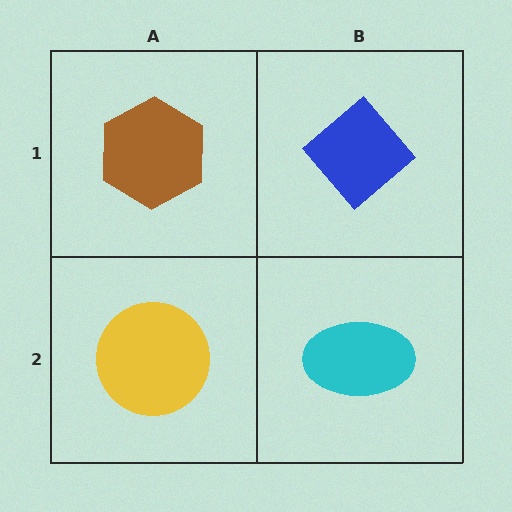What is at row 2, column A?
A yellow circle.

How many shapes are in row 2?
2 shapes.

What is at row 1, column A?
A brown hexagon.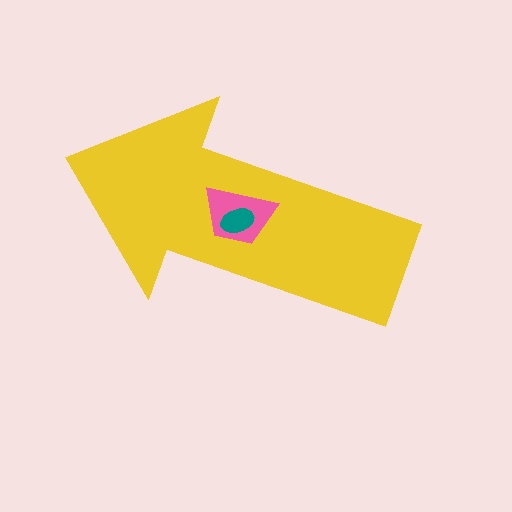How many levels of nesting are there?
3.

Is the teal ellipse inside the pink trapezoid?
Yes.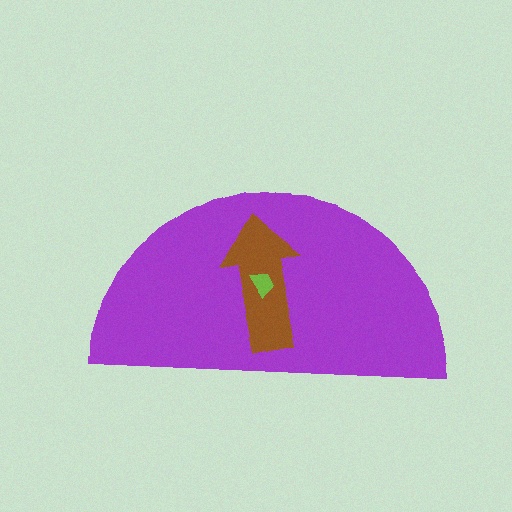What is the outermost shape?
The purple semicircle.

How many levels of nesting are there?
3.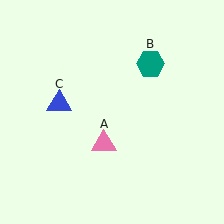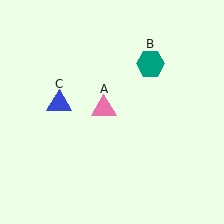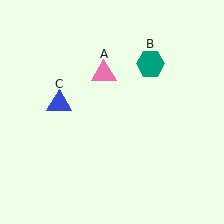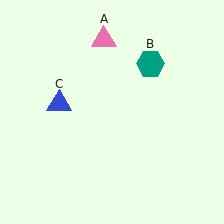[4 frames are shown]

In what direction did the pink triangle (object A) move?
The pink triangle (object A) moved up.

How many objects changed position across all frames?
1 object changed position: pink triangle (object A).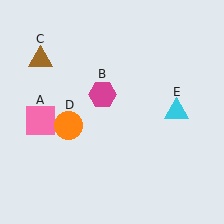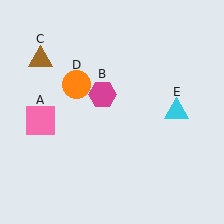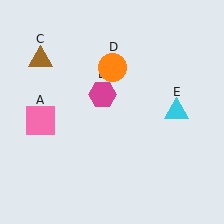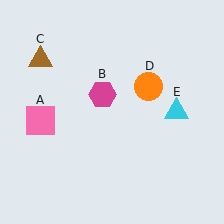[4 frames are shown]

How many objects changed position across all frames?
1 object changed position: orange circle (object D).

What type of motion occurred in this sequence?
The orange circle (object D) rotated clockwise around the center of the scene.